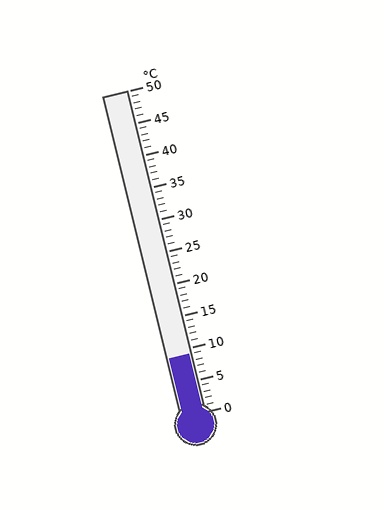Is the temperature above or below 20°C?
The temperature is below 20°C.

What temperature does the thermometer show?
The thermometer shows approximately 9°C.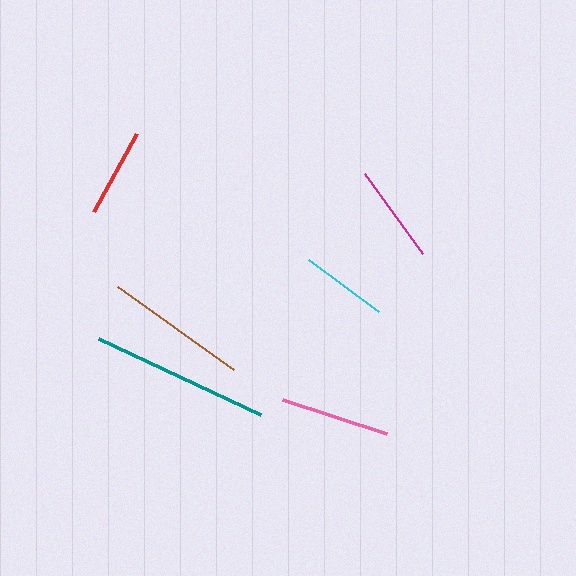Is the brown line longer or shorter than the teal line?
The teal line is longer than the brown line.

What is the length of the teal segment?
The teal segment is approximately 178 pixels long.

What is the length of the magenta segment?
The magenta segment is approximately 99 pixels long.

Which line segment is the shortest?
The cyan line is the shortest at approximately 87 pixels.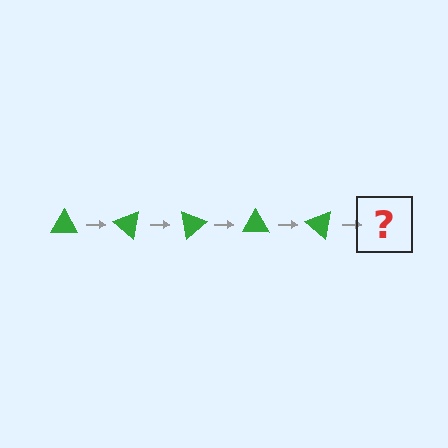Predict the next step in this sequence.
The next step is a green triangle rotated 200 degrees.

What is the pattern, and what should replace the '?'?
The pattern is that the triangle rotates 40 degrees each step. The '?' should be a green triangle rotated 200 degrees.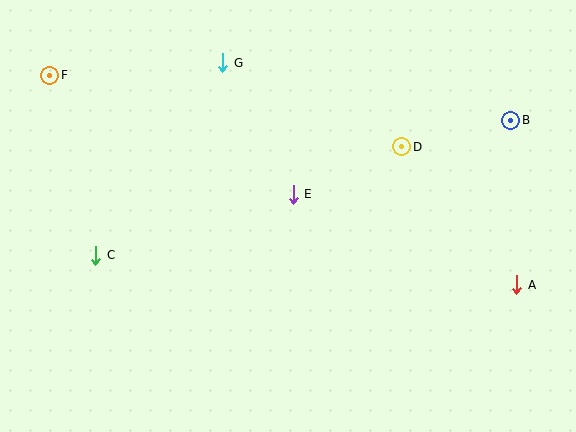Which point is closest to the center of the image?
Point E at (293, 194) is closest to the center.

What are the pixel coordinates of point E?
Point E is at (293, 194).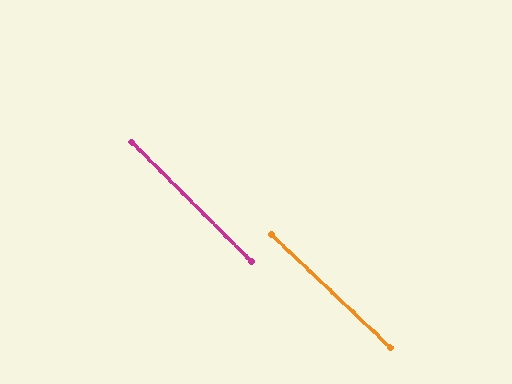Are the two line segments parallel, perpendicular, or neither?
Parallel — their directions differ by only 1.3°.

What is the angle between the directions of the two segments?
Approximately 1 degree.